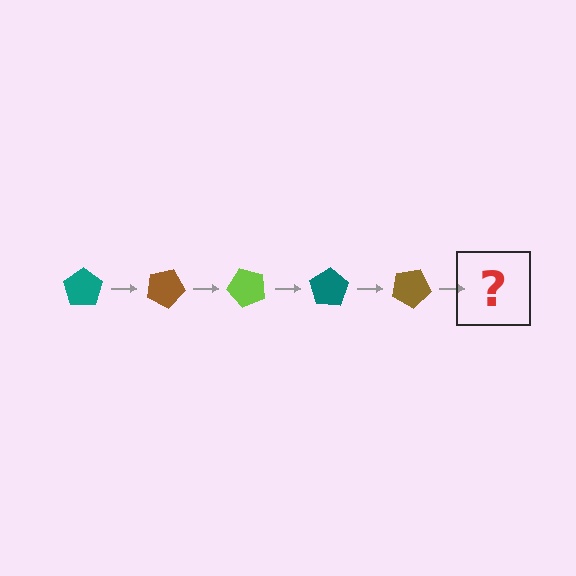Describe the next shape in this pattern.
It should be a lime pentagon, rotated 125 degrees from the start.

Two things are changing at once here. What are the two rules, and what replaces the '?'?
The two rules are that it rotates 25 degrees each step and the color cycles through teal, brown, and lime. The '?' should be a lime pentagon, rotated 125 degrees from the start.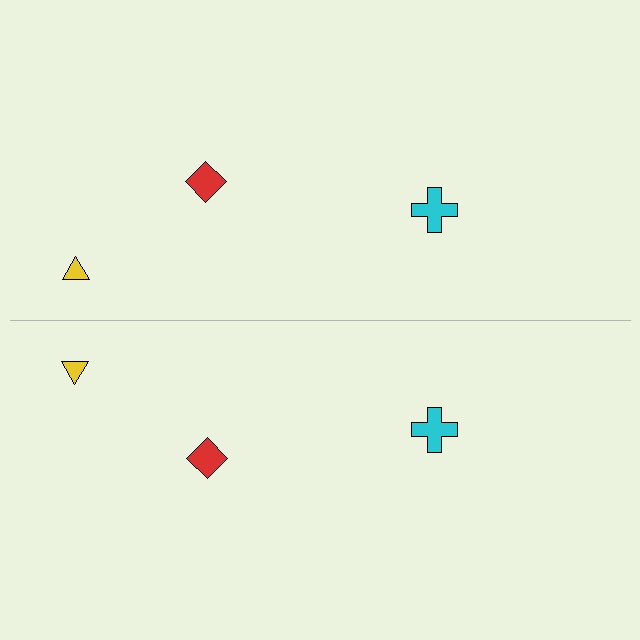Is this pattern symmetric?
Yes, this pattern has bilateral (reflection) symmetry.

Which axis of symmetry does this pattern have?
The pattern has a horizontal axis of symmetry running through the center of the image.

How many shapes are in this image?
There are 6 shapes in this image.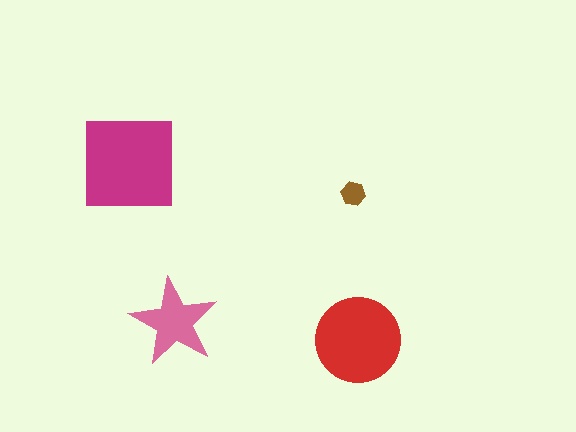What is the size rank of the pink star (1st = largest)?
3rd.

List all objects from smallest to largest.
The brown hexagon, the pink star, the red circle, the magenta square.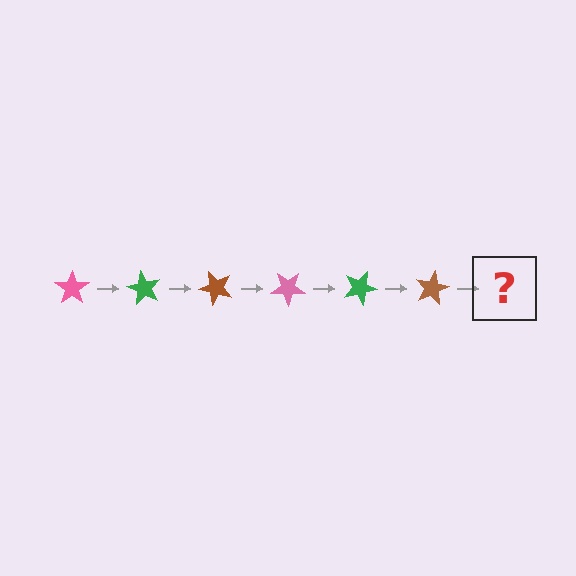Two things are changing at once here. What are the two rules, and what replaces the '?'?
The two rules are that it rotates 60 degrees each step and the color cycles through pink, green, and brown. The '?' should be a pink star, rotated 360 degrees from the start.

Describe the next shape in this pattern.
It should be a pink star, rotated 360 degrees from the start.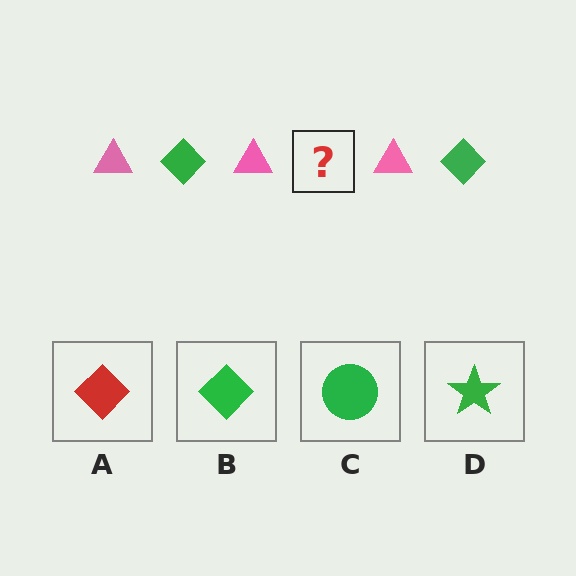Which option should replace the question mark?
Option B.